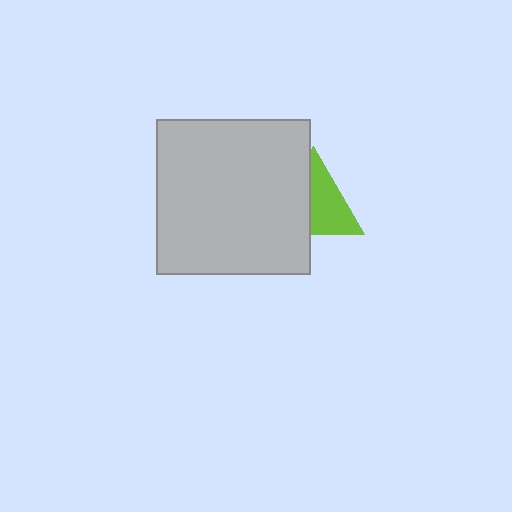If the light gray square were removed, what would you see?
You would see the complete lime triangle.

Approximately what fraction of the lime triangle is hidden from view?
Roughly 46% of the lime triangle is hidden behind the light gray square.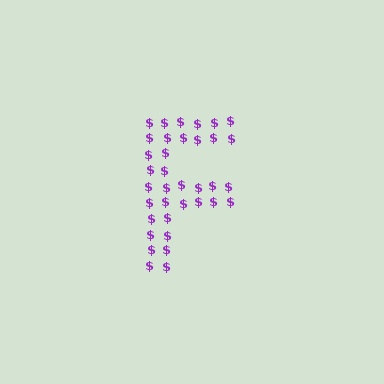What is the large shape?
The large shape is the letter F.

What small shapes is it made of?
It is made of small dollar signs.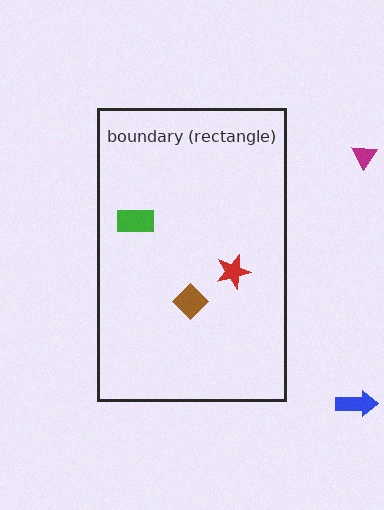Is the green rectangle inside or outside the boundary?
Inside.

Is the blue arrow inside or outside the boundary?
Outside.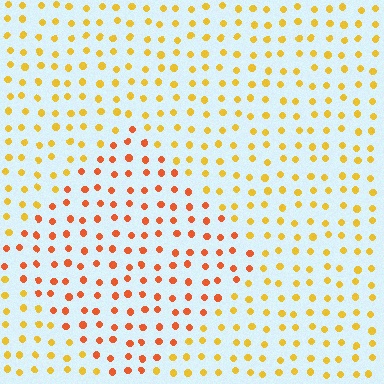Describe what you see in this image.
The image is filled with small yellow elements in a uniform arrangement. A diamond-shaped region is visible where the elements are tinted to a slightly different hue, forming a subtle color boundary.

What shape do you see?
I see a diamond.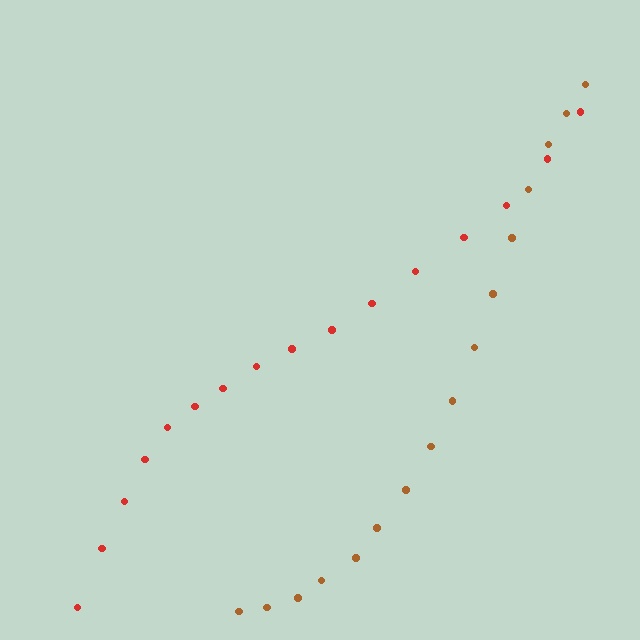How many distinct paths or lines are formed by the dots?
There are 2 distinct paths.